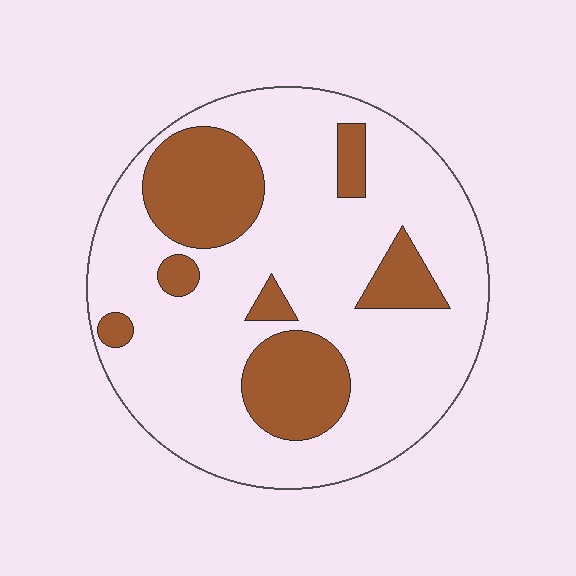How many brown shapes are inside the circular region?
7.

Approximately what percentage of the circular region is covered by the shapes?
Approximately 25%.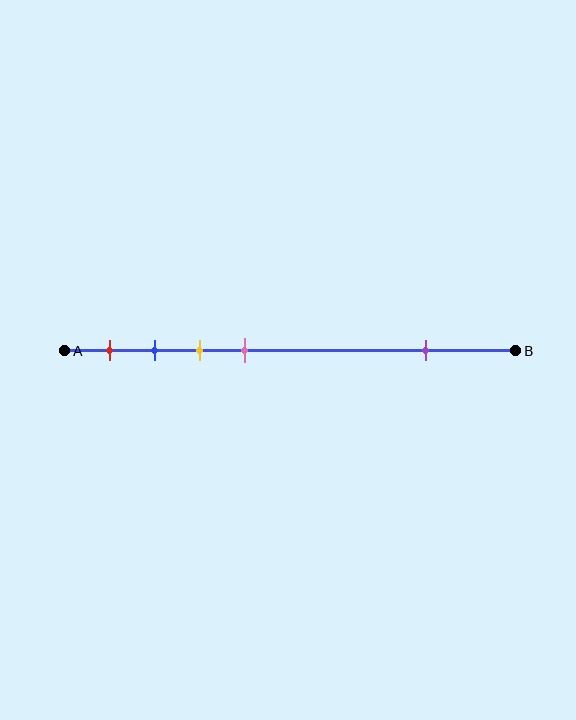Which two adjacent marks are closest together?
The blue and yellow marks are the closest adjacent pair.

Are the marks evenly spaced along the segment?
No, the marks are not evenly spaced.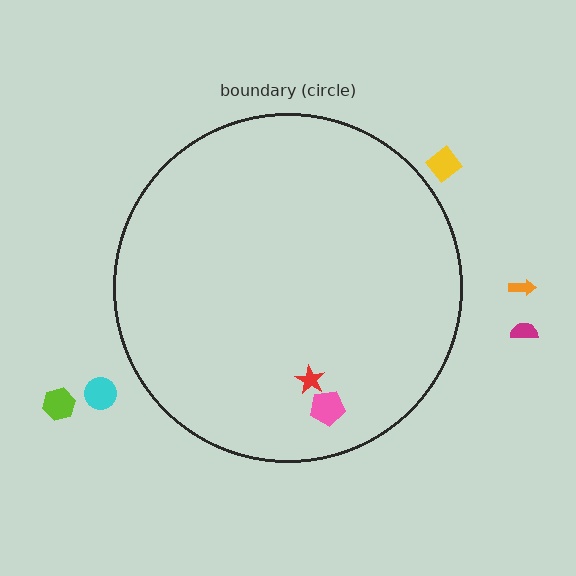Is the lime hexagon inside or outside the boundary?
Outside.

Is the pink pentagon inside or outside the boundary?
Inside.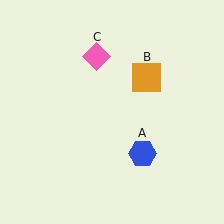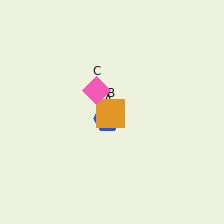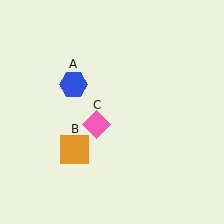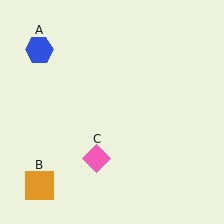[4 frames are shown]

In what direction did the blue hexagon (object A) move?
The blue hexagon (object A) moved up and to the left.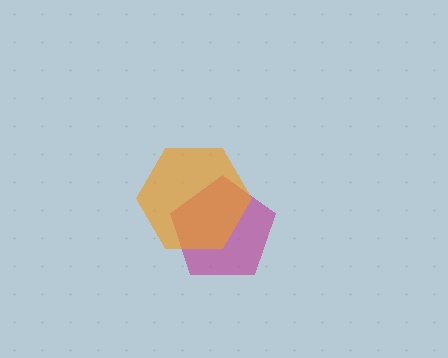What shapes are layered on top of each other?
The layered shapes are: a magenta pentagon, an orange hexagon.